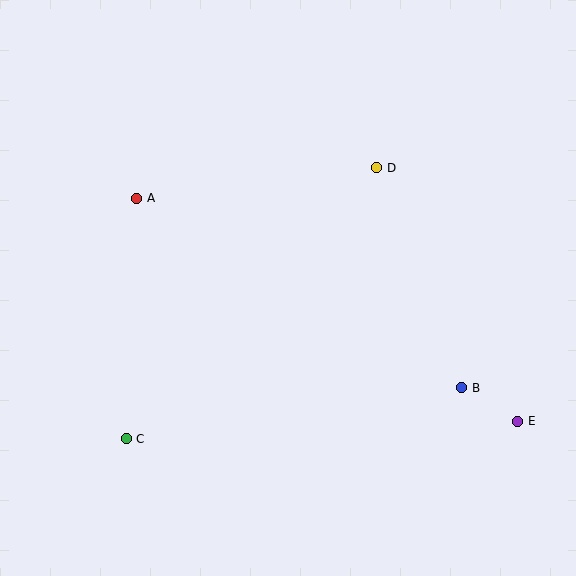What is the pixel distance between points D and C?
The distance between D and C is 369 pixels.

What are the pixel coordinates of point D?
Point D is at (377, 168).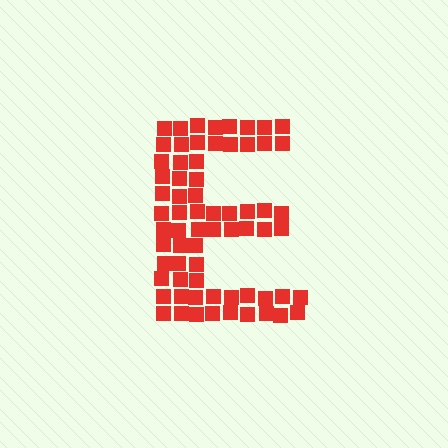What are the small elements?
The small elements are squares.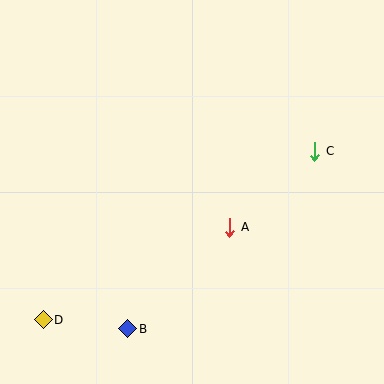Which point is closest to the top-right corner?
Point C is closest to the top-right corner.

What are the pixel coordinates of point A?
Point A is at (229, 227).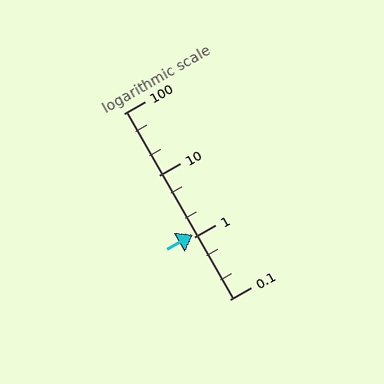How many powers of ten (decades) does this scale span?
The scale spans 3 decades, from 0.1 to 100.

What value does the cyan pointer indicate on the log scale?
The pointer indicates approximately 1.1.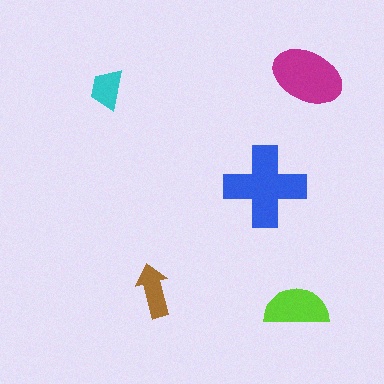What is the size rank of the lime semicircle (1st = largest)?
3rd.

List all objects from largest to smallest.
The blue cross, the magenta ellipse, the lime semicircle, the brown arrow, the cyan trapezoid.